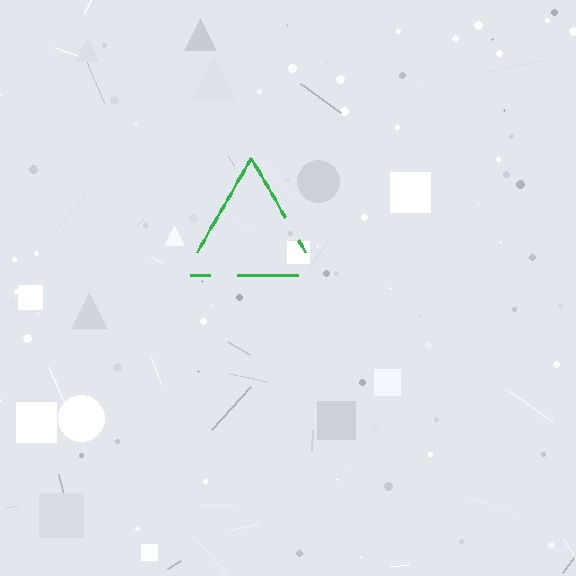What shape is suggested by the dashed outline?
The dashed outline suggests a triangle.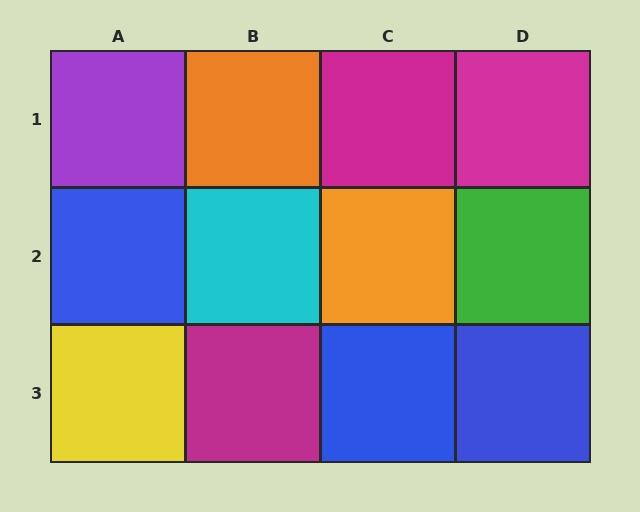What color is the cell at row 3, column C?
Blue.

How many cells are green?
1 cell is green.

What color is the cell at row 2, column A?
Blue.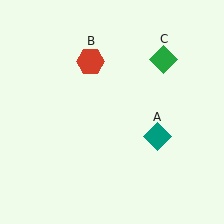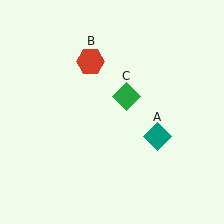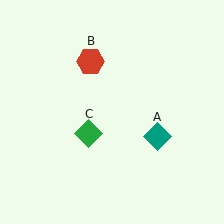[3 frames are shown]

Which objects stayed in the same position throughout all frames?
Teal diamond (object A) and red hexagon (object B) remained stationary.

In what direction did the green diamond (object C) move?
The green diamond (object C) moved down and to the left.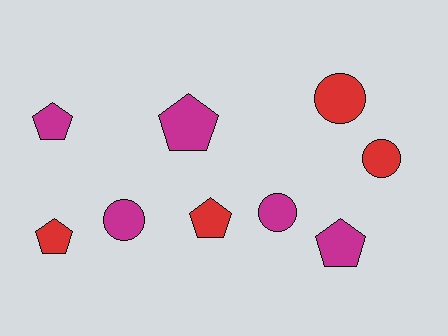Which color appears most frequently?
Magenta, with 5 objects.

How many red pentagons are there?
There are 2 red pentagons.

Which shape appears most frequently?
Pentagon, with 5 objects.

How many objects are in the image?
There are 9 objects.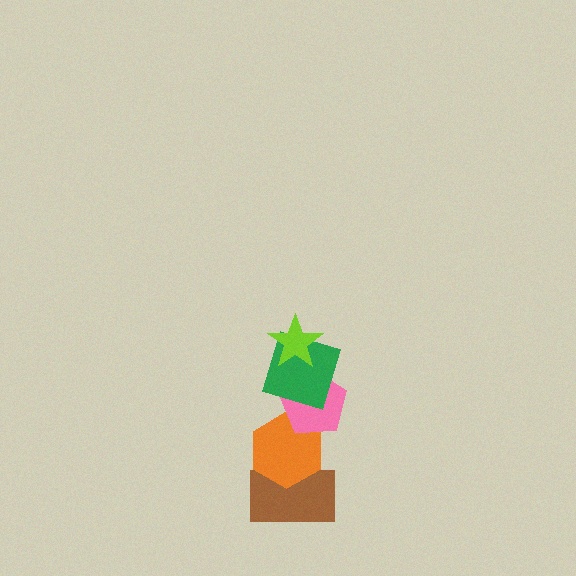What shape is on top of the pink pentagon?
The green square is on top of the pink pentagon.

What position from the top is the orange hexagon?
The orange hexagon is 4th from the top.